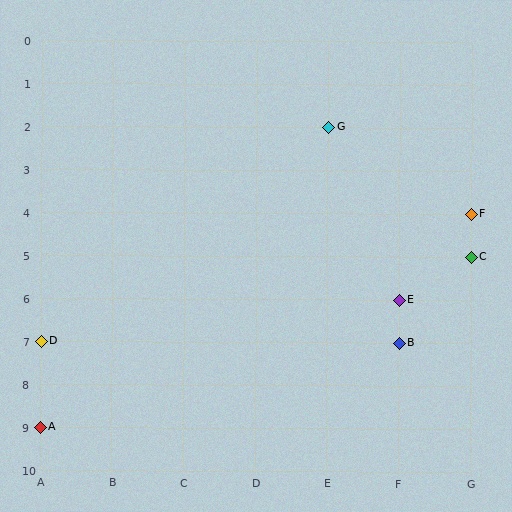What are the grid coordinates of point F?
Point F is at grid coordinates (G, 4).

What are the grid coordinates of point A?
Point A is at grid coordinates (A, 9).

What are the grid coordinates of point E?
Point E is at grid coordinates (F, 6).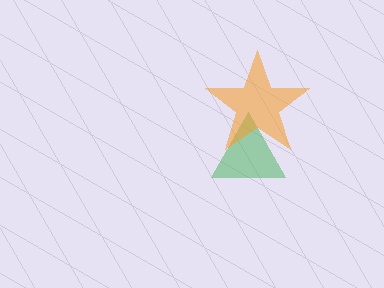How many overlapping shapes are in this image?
There are 2 overlapping shapes in the image.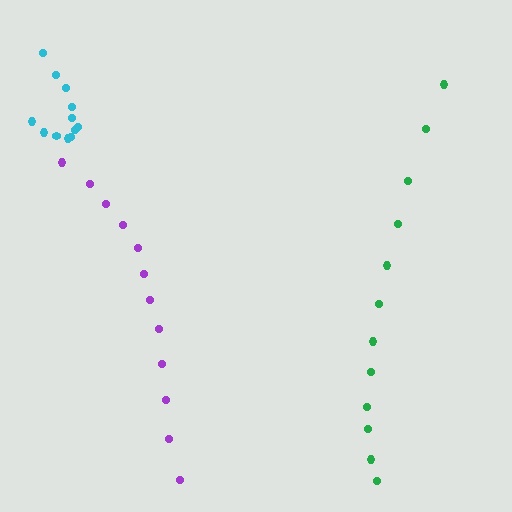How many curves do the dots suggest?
There are 3 distinct paths.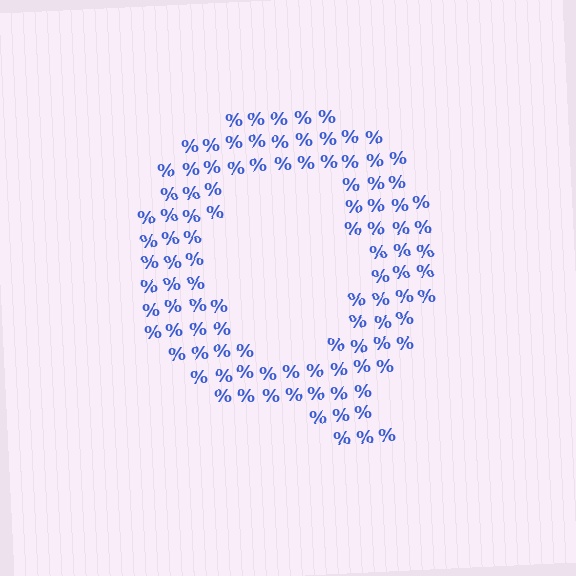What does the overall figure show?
The overall figure shows the letter Q.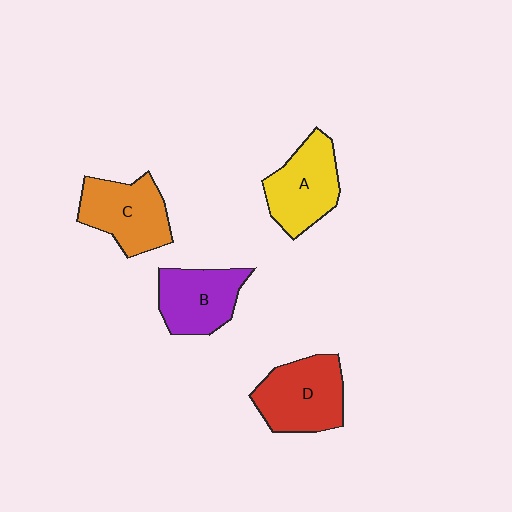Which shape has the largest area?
Shape D (red).